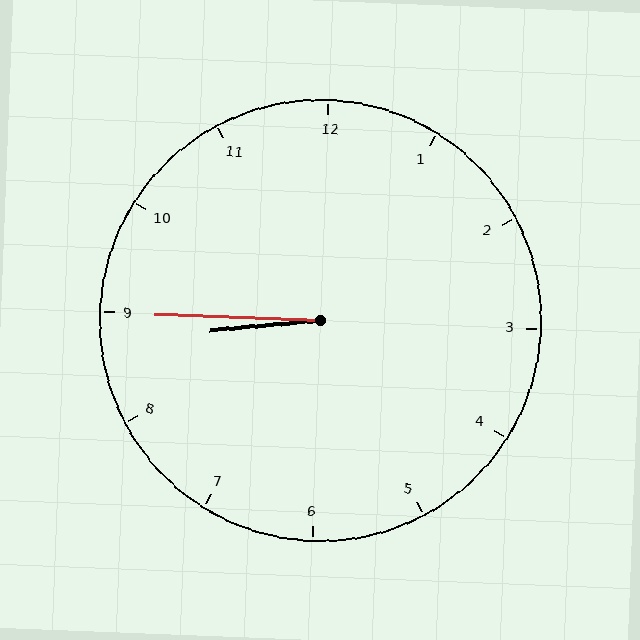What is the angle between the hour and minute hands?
Approximately 8 degrees.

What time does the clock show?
8:45.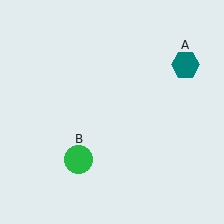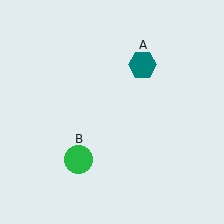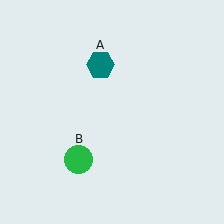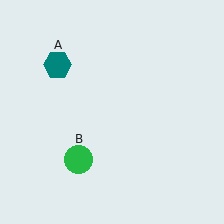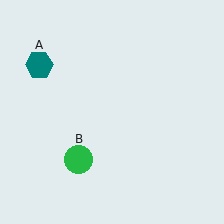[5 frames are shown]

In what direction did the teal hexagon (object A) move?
The teal hexagon (object A) moved left.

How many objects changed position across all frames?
1 object changed position: teal hexagon (object A).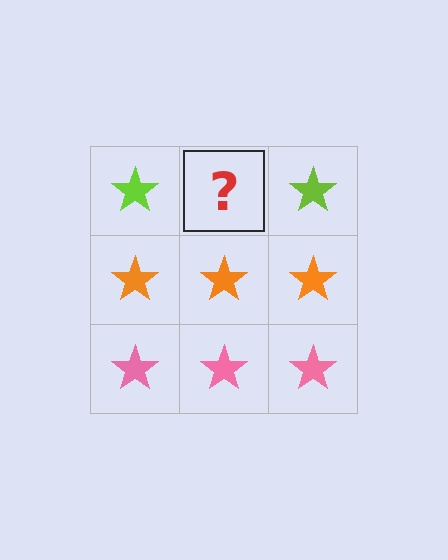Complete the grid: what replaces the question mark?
The question mark should be replaced with a lime star.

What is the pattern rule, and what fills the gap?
The rule is that each row has a consistent color. The gap should be filled with a lime star.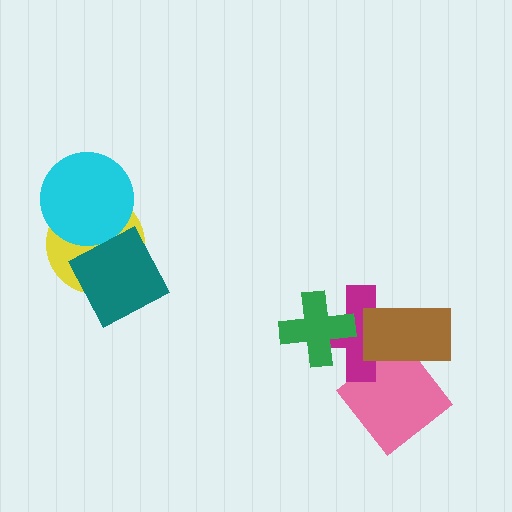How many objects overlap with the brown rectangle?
2 objects overlap with the brown rectangle.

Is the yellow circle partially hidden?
Yes, it is partially covered by another shape.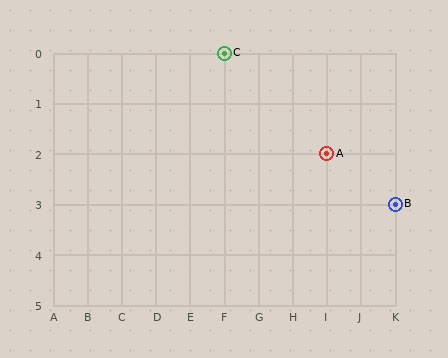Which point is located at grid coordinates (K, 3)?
Point B is at (K, 3).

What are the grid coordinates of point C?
Point C is at grid coordinates (F, 0).